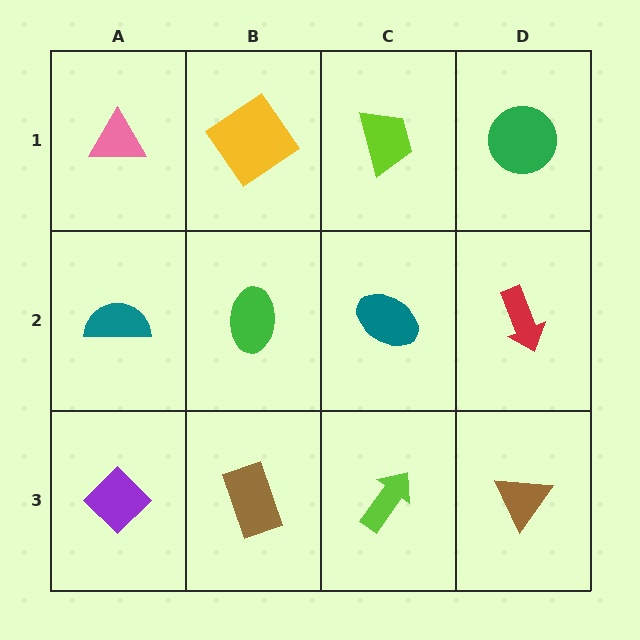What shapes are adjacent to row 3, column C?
A teal ellipse (row 2, column C), a brown rectangle (row 3, column B), a brown triangle (row 3, column D).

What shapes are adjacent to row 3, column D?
A red arrow (row 2, column D), a lime arrow (row 3, column C).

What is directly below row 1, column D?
A red arrow.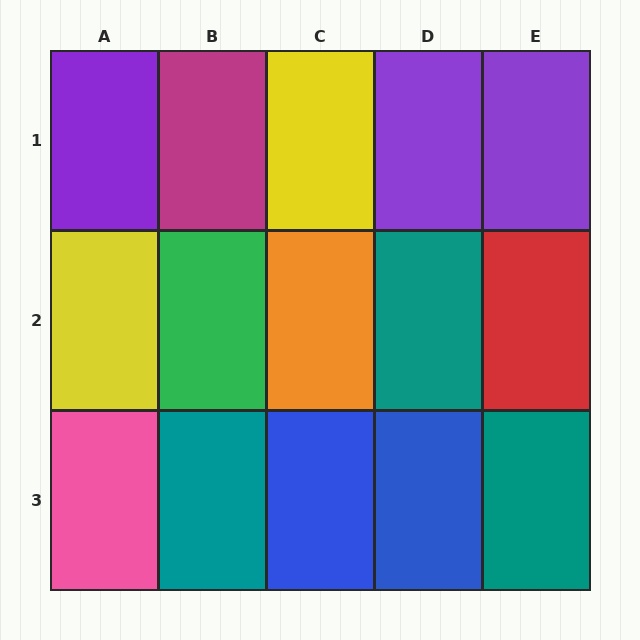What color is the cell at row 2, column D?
Teal.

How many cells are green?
1 cell is green.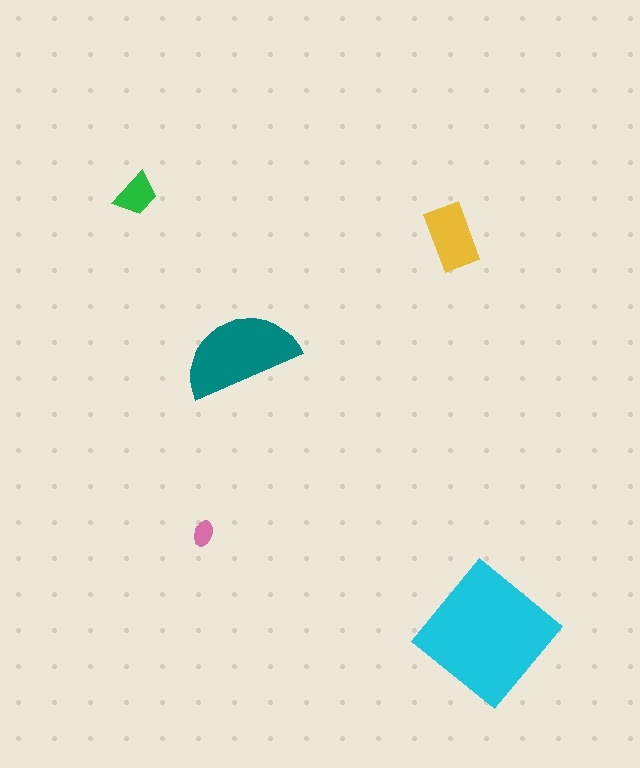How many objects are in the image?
There are 5 objects in the image.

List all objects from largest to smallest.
The cyan diamond, the teal semicircle, the yellow rectangle, the green trapezoid, the pink ellipse.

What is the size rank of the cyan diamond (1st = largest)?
1st.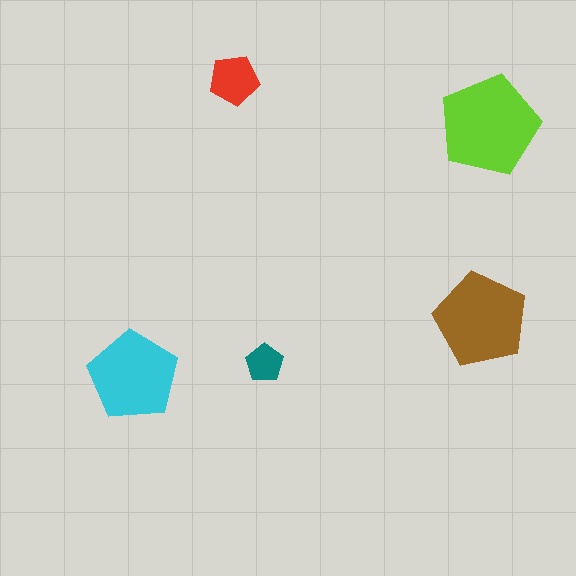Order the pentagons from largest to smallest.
the lime one, the brown one, the cyan one, the red one, the teal one.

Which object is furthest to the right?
The lime pentagon is rightmost.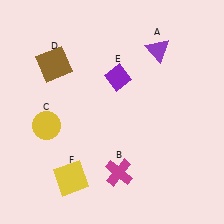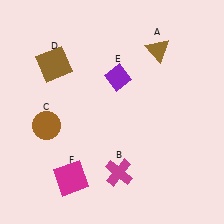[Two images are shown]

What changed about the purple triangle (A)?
In Image 1, A is purple. In Image 2, it changed to brown.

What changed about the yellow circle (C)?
In Image 1, C is yellow. In Image 2, it changed to brown.